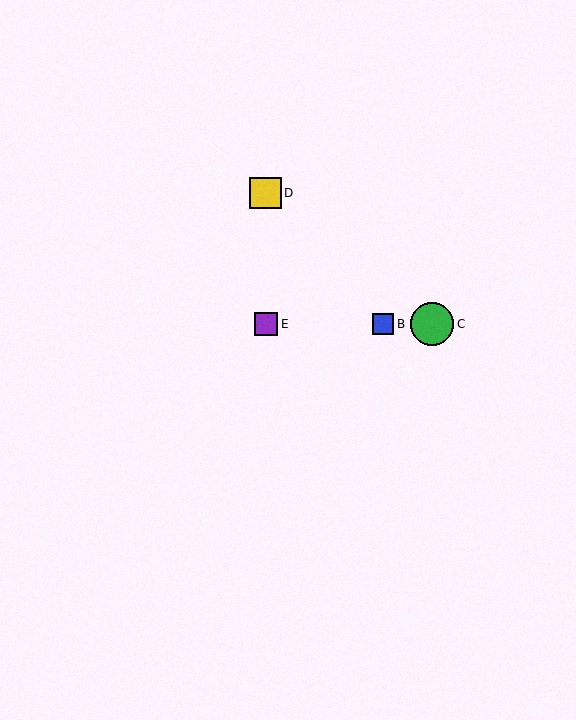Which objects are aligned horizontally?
Objects A, B, C, E are aligned horizontally.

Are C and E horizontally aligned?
Yes, both are at y≈324.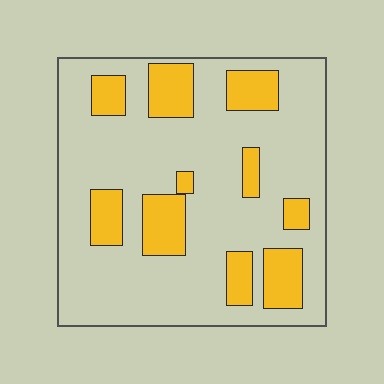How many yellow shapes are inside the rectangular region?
10.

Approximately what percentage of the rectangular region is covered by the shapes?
Approximately 25%.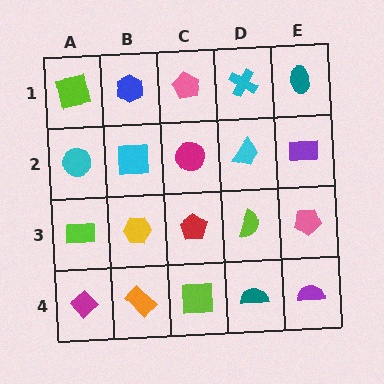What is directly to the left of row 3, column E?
A lime semicircle.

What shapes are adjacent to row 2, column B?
A blue hexagon (row 1, column B), a yellow hexagon (row 3, column B), a cyan circle (row 2, column A), a magenta circle (row 2, column C).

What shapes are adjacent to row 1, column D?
A cyan trapezoid (row 2, column D), a pink pentagon (row 1, column C), a teal ellipse (row 1, column E).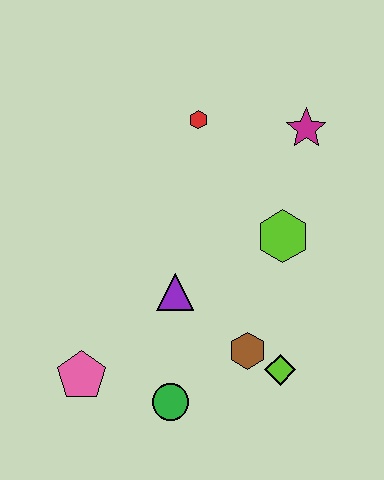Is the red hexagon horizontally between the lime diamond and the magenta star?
No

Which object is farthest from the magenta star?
The pink pentagon is farthest from the magenta star.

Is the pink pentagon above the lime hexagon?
No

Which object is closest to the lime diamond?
The brown hexagon is closest to the lime diamond.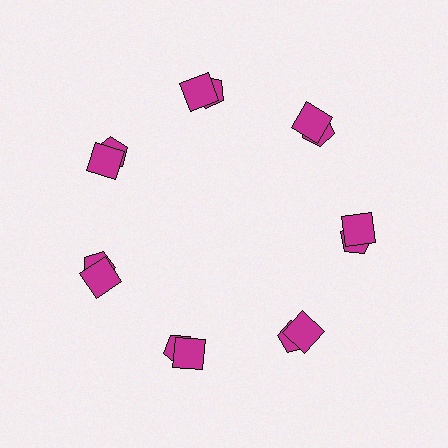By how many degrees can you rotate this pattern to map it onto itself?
The pattern maps onto itself every 51 degrees of rotation.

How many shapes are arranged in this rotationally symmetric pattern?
There are 14 shapes, arranged in 7 groups of 2.